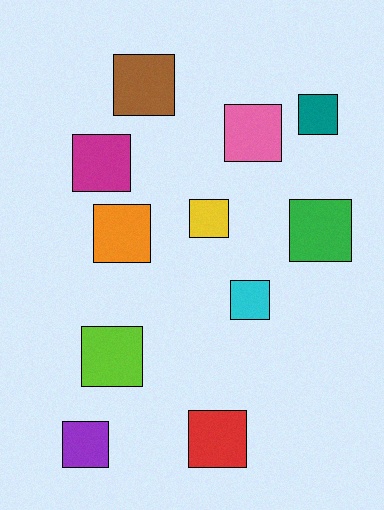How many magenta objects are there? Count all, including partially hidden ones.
There is 1 magenta object.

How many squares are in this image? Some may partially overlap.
There are 11 squares.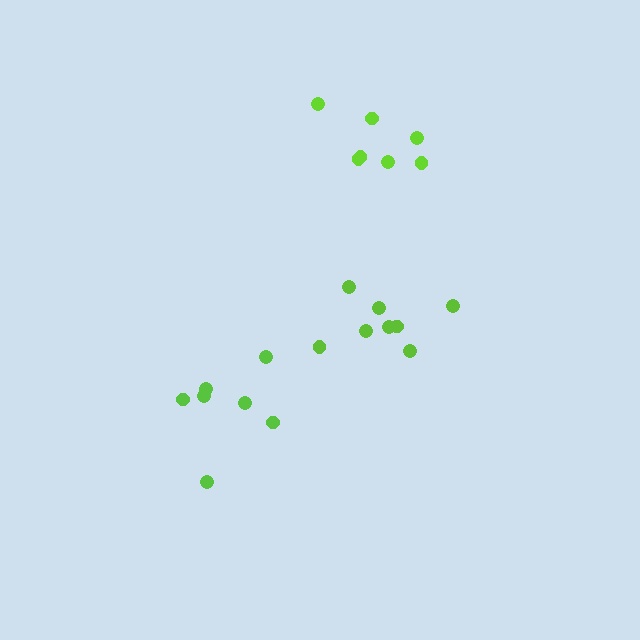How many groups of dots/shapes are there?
There are 3 groups.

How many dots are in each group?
Group 1: 7 dots, Group 2: 8 dots, Group 3: 7 dots (22 total).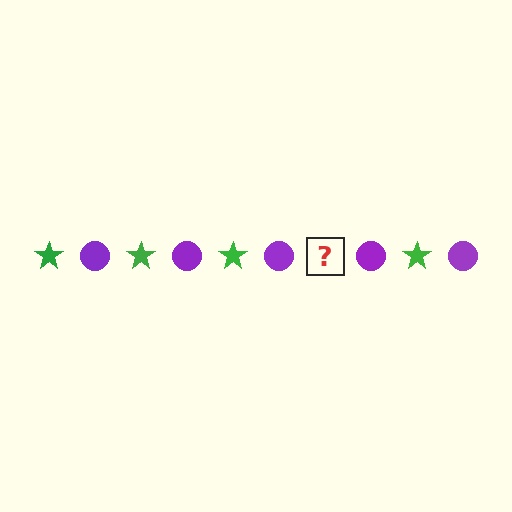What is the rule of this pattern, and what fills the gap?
The rule is that the pattern alternates between green star and purple circle. The gap should be filled with a green star.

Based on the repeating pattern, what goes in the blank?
The blank should be a green star.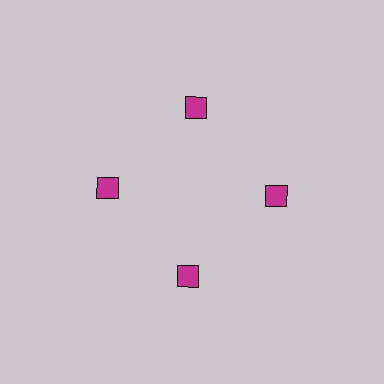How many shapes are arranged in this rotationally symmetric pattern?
There are 4 shapes, arranged in 4 groups of 1.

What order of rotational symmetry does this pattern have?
This pattern has 4-fold rotational symmetry.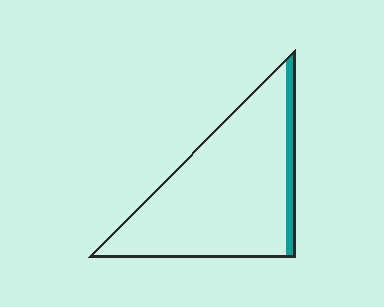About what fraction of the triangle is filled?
About one tenth (1/10).